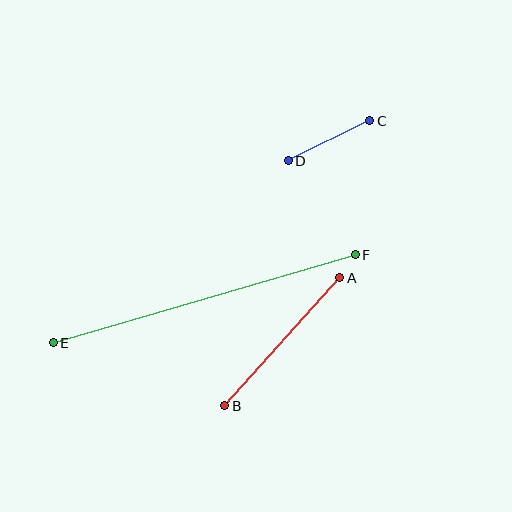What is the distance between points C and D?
The distance is approximately 91 pixels.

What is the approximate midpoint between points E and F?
The midpoint is at approximately (204, 299) pixels.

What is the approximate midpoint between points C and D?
The midpoint is at approximately (329, 141) pixels.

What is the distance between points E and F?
The distance is approximately 315 pixels.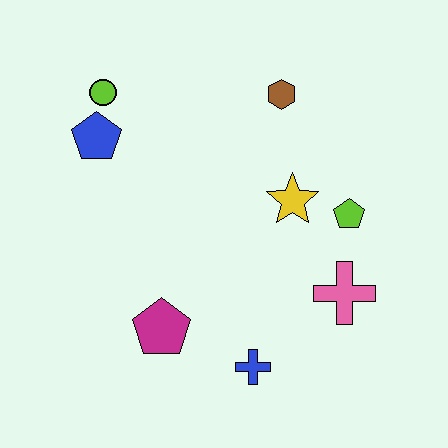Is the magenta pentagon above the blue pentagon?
No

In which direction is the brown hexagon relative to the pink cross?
The brown hexagon is above the pink cross.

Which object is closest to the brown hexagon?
The yellow star is closest to the brown hexagon.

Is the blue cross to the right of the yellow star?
No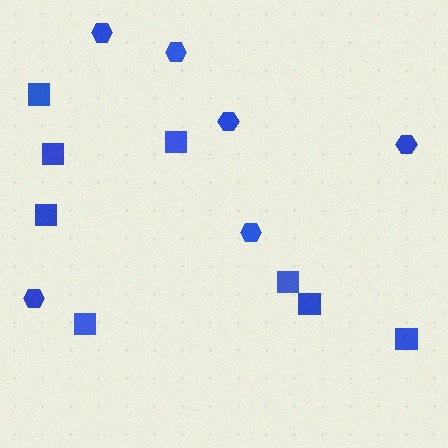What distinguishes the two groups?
There are 2 groups: one group of squares (8) and one group of hexagons (6).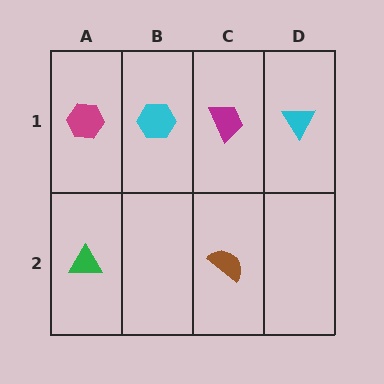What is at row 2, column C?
A brown semicircle.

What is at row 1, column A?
A magenta hexagon.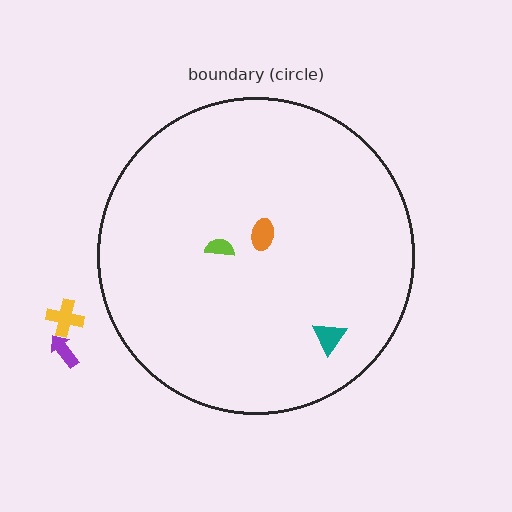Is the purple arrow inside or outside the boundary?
Outside.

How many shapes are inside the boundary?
3 inside, 2 outside.